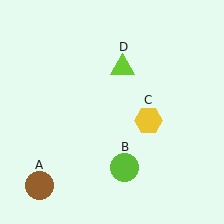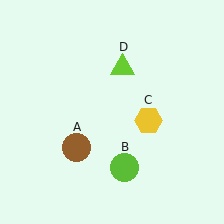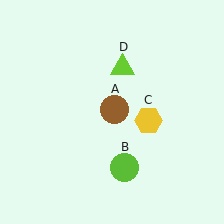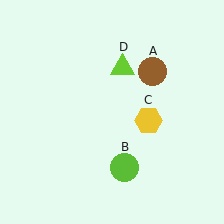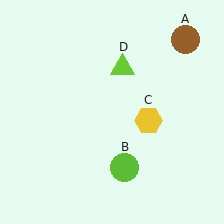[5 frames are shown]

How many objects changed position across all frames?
1 object changed position: brown circle (object A).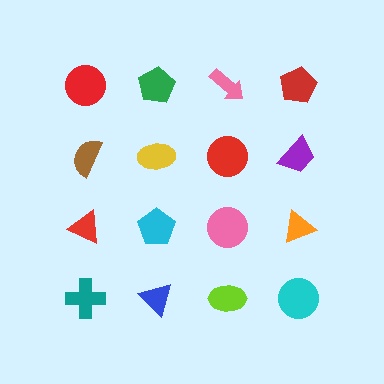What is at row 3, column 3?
A pink circle.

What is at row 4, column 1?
A teal cross.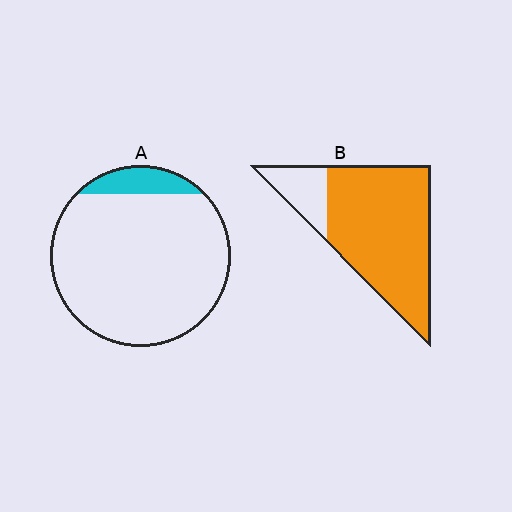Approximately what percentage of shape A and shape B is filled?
A is approximately 10% and B is approximately 80%.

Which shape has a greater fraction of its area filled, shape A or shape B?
Shape B.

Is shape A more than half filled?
No.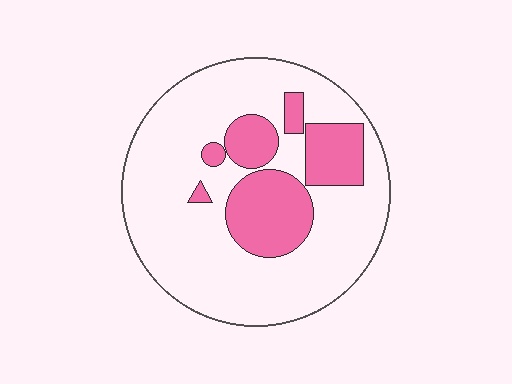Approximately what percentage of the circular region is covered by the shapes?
Approximately 25%.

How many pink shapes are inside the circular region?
6.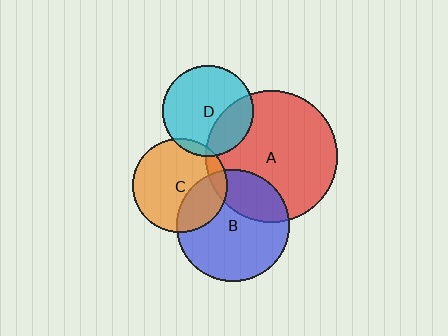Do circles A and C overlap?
Yes.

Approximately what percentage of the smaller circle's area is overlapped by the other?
Approximately 10%.